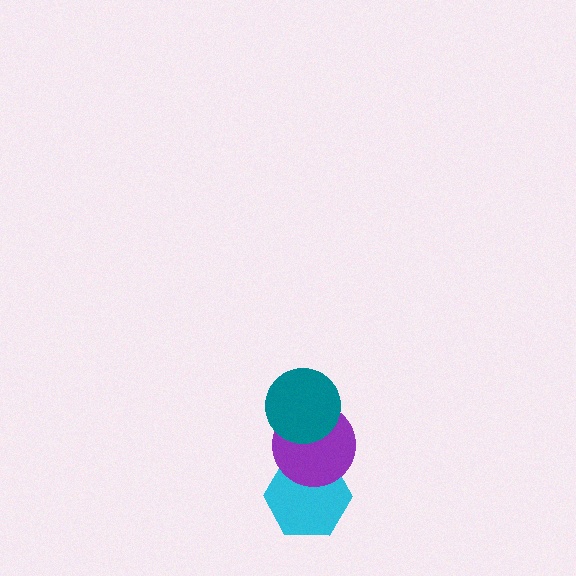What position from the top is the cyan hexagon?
The cyan hexagon is 3rd from the top.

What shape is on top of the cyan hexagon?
The purple circle is on top of the cyan hexagon.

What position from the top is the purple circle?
The purple circle is 2nd from the top.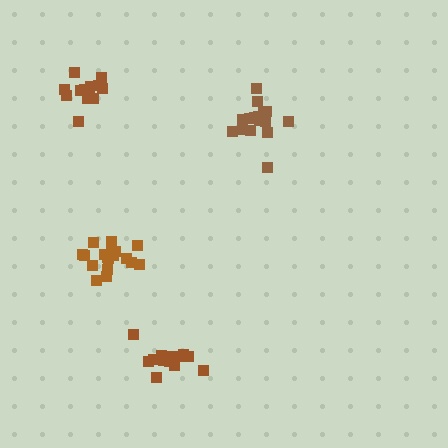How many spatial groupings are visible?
There are 4 spatial groupings.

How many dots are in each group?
Group 1: 13 dots, Group 2: 16 dots, Group 3: 14 dots, Group 4: 18 dots (61 total).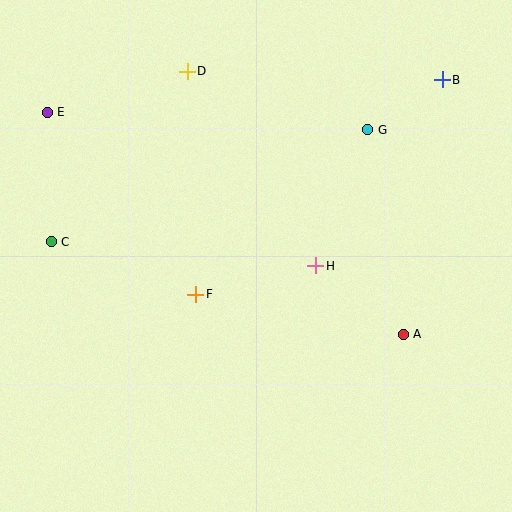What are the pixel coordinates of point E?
Point E is at (47, 112).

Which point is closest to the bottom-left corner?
Point C is closest to the bottom-left corner.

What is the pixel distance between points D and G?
The distance between D and G is 190 pixels.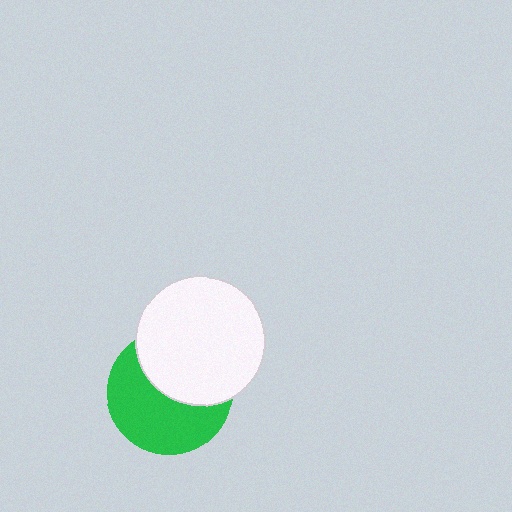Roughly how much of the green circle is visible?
About half of it is visible (roughly 55%).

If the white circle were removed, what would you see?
You would see the complete green circle.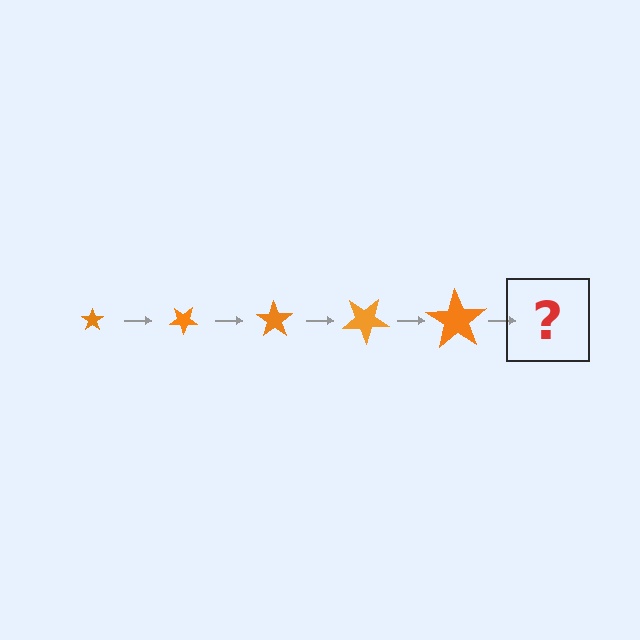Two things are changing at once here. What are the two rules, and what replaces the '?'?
The two rules are that the star grows larger each step and it rotates 35 degrees each step. The '?' should be a star, larger than the previous one and rotated 175 degrees from the start.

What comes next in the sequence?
The next element should be a star, larger than the previous one and rotated 175 degrees from the start.